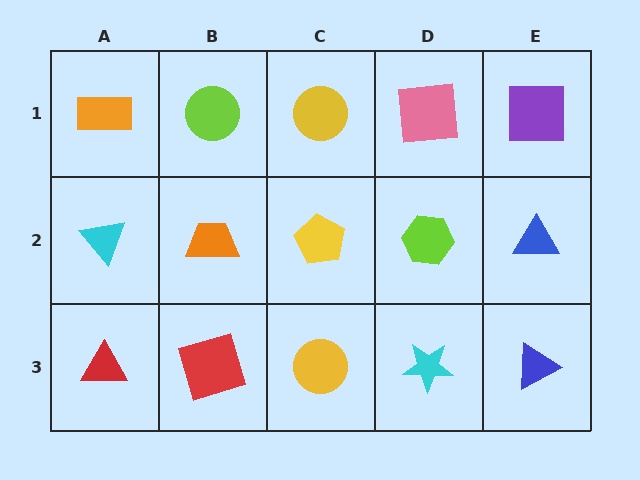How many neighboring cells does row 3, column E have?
2.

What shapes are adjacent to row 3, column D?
A lime hexagon (row 2, column D), a yellow circle (row 3, column C), a blue triangle (row 3, column E).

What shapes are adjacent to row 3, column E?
A blue triangle (row 2, column E), a cyan star (row 3, column D).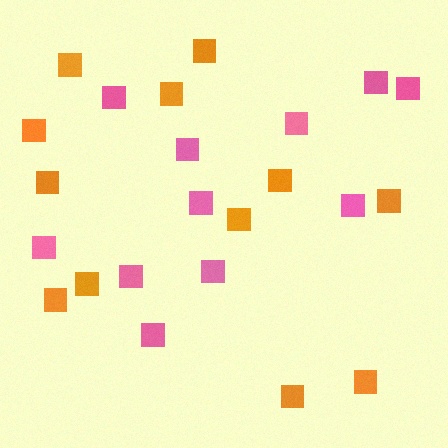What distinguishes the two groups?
There are 2 groups: one group of pink squares (11) and one group of orange squares (12).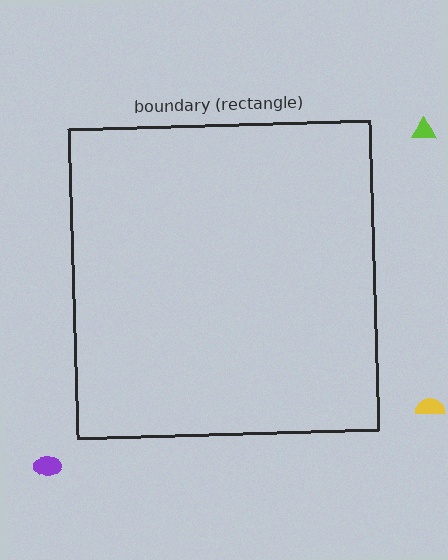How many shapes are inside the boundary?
0 inside, 3 outside.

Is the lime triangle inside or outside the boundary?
Outside.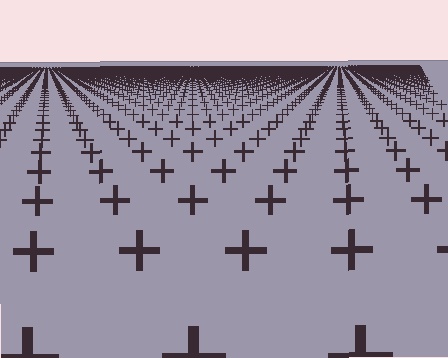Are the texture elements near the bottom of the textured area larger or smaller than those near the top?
Larger. Near the bottom, elements are closer to the viewer and appear at a bigger on-screen size.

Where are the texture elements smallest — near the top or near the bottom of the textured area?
Near the top.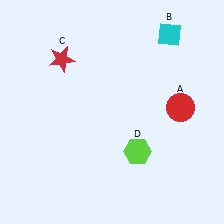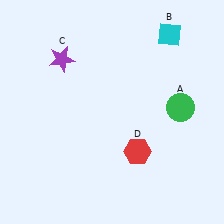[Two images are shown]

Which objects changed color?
A changed from red to green. C changed from red to purple. D changed from lime to red.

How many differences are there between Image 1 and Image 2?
There are 3 differences between the two images.